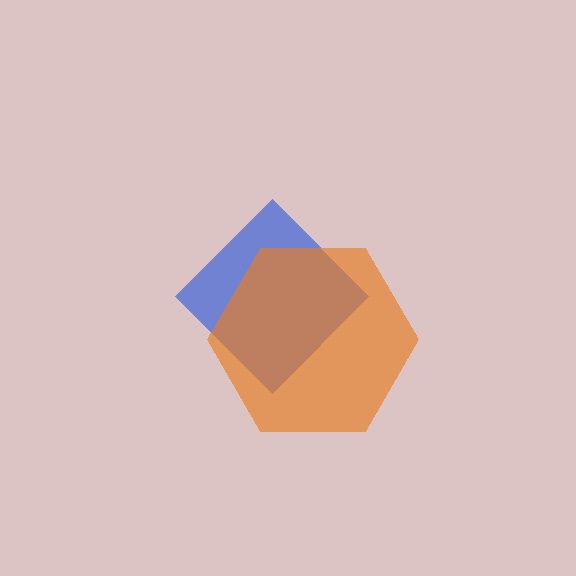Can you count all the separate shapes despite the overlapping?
Yes, there are 2 separate shapes.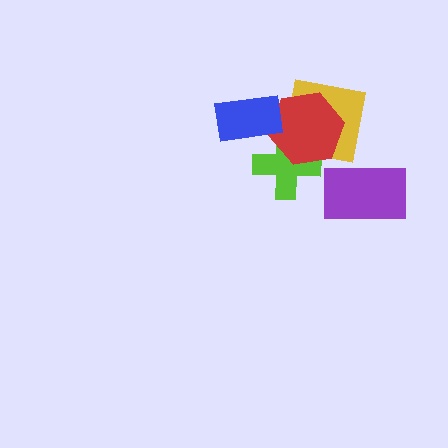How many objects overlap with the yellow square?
2 objects overlap with the yellow square.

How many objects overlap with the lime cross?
2 objects overlap with the lime cross.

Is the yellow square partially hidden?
Yes, it is partially covered by another shape.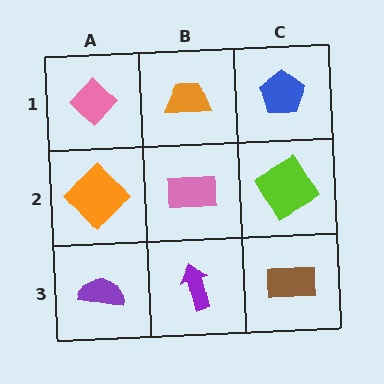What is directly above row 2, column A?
A pink diamond.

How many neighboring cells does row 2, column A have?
3.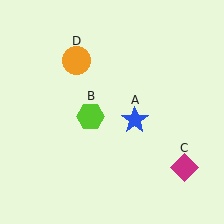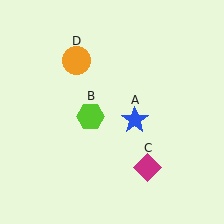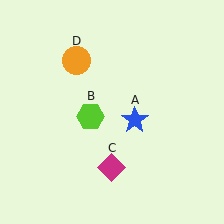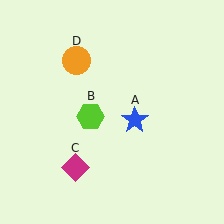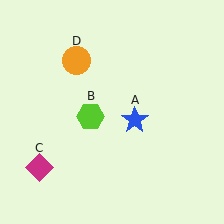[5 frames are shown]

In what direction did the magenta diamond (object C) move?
The magenta diamond (object C) moved left.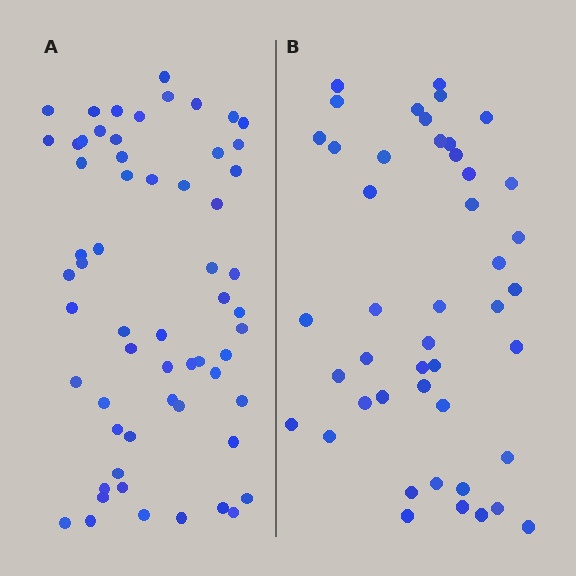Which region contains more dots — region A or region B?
Region A (the left region) has more dots.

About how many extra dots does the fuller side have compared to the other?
Region A has approximately 15 more dots than region B.